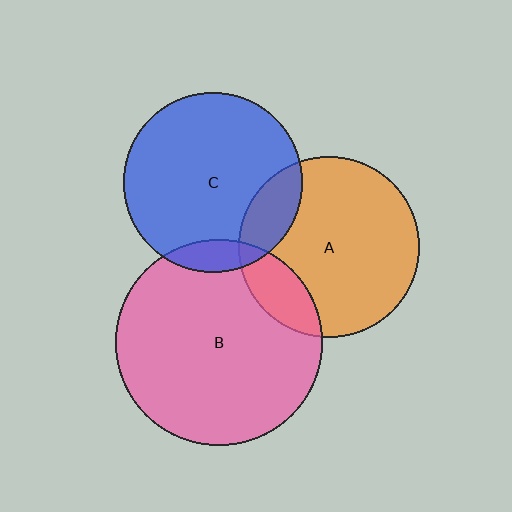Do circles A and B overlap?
Yes.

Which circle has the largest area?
Circle B (pink).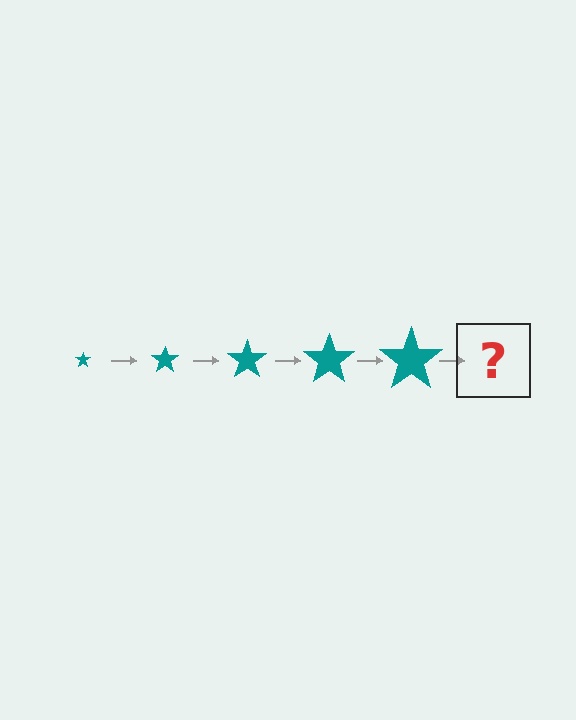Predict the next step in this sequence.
The next step is a teal star, larger than the previous one.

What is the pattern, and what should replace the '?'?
The pattern is that the star gets progressively larger each step. The '?' should be a teal star, larger than the previous one.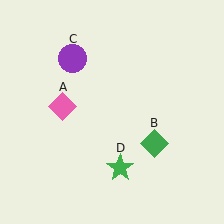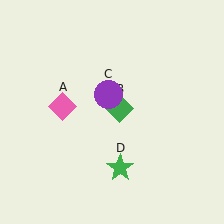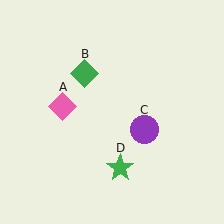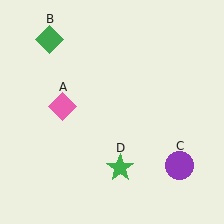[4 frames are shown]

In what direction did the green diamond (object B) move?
The green diamond (object B) moved up and to the left.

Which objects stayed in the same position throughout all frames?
Pink diamond (object A) and green star (object D) remained stationary.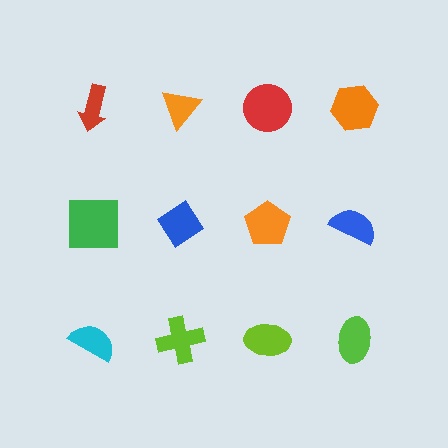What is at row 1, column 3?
A red circle.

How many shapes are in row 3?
4 shapes.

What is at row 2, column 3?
An orange pentagon.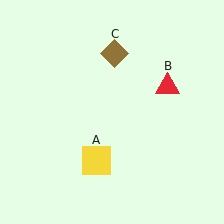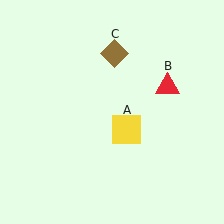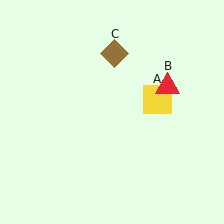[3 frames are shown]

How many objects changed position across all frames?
1 object changed position: yellow square (object A).